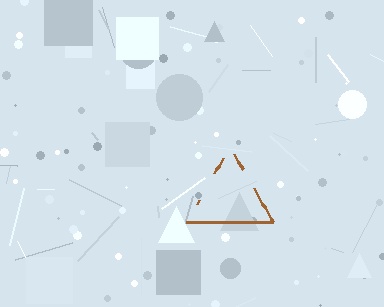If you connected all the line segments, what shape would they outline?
They would outline a triangle.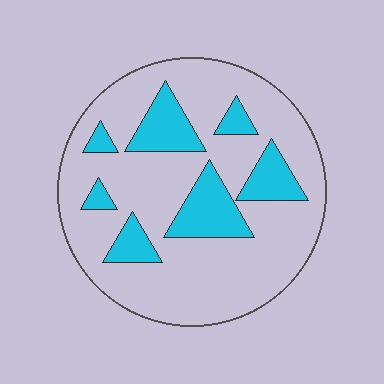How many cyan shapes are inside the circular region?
7.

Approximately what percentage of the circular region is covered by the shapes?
Approximately 25%.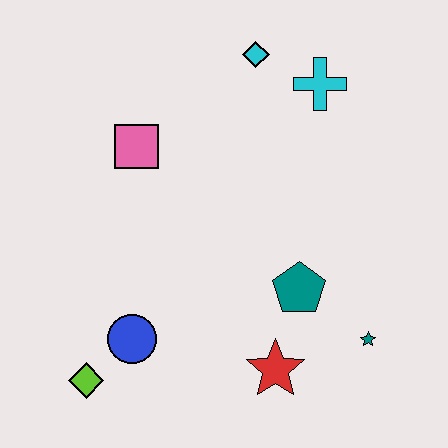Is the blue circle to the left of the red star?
Yes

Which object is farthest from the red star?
The cyan diamond is farthest from the red star.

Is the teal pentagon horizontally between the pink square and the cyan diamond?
No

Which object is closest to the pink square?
The cyan diamond is closest to the pink square.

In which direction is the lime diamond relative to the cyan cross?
The lime diamond is below the cyan cross.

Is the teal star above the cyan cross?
No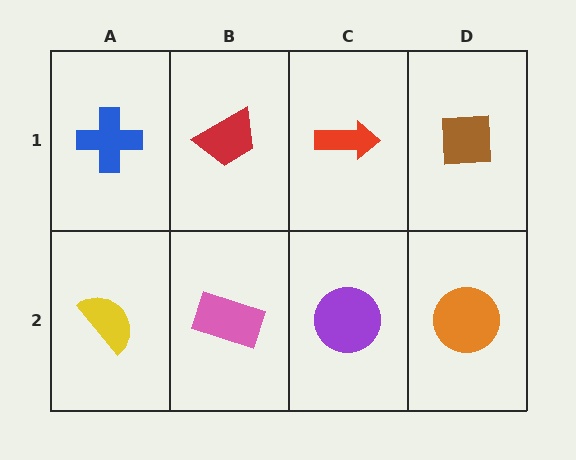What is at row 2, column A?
A yellow semicircle.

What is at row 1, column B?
A red trapezoid.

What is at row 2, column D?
An orange circle.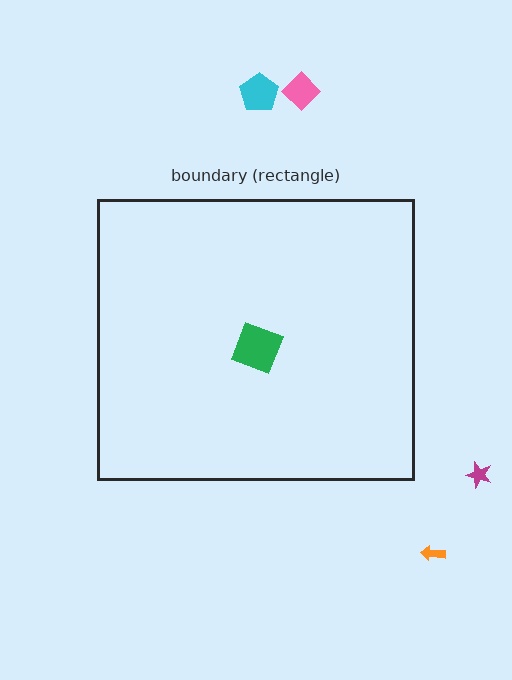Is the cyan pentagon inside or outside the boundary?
Outside.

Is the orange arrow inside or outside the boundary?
Outside.